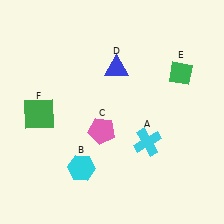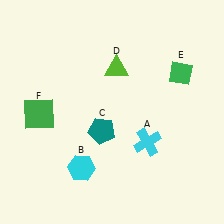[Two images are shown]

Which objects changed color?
C changed from pink to teal. D changed from blue to lime.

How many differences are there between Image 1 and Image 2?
There are 2 differences between the two images.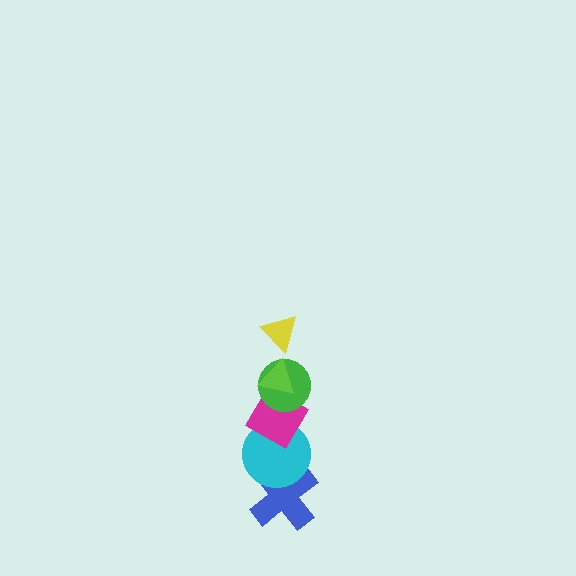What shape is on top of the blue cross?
The cyan circle is on top of the blue cross.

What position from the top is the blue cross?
The blue cross is 6th from the top.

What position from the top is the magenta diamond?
The magenta diamond is 4th from the top.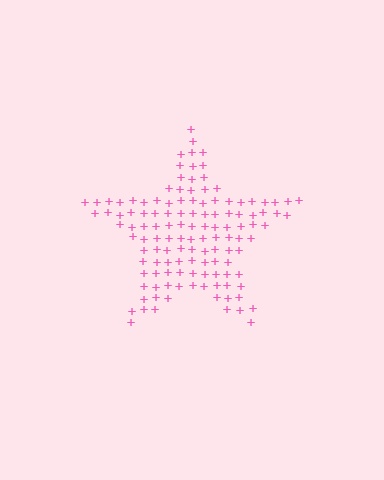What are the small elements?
The small elements are plus signs.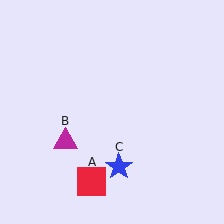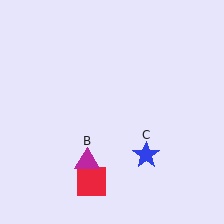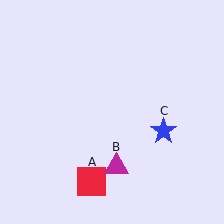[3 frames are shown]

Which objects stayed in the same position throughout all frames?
Red square (object A) remained stationary.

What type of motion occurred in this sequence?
The magenta triangle (object B), blue star (object C) rotated counterclockwise around the center of the scene.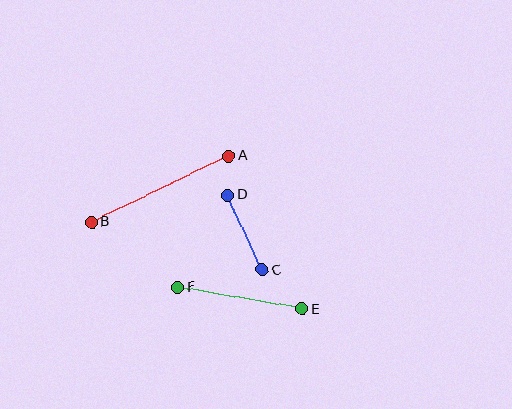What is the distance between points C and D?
The distance is approximately 83 pixels.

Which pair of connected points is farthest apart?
Points A and B are farthest apart.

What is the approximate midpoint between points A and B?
The midpoint is at approximately (160, 189) pixels.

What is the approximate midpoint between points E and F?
The midpoint is at approximately (240, 298) pixels.